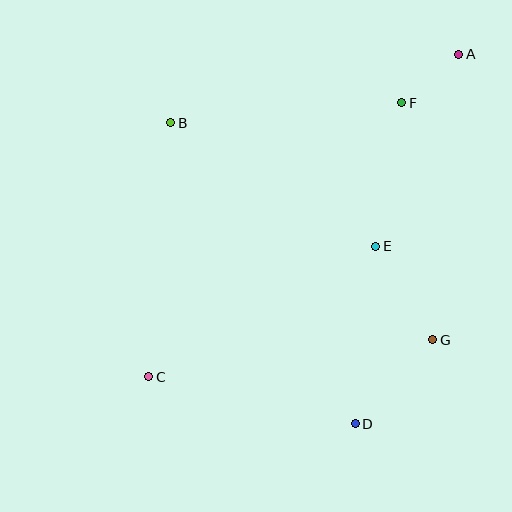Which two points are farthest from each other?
Points A and C are farthest from each other.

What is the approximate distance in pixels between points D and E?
The distance between D and E is approximately 178 pixels.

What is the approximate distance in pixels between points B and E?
The distance between B and E is approximately 239 pixels.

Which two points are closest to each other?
Points A and F are closest to each other.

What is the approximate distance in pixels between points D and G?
The distance between D and G is approximately 114 pixels.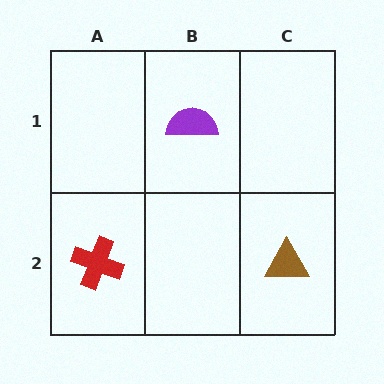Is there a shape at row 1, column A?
No, that cell is empty.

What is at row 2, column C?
A brown triangle.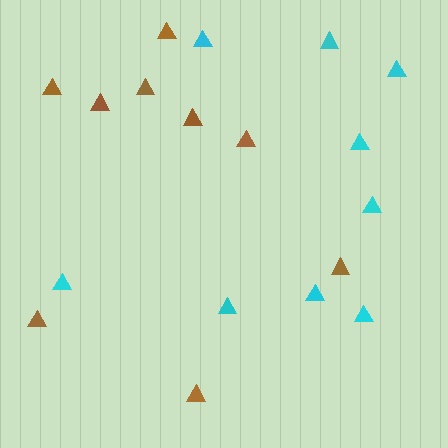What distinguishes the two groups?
There are 2 groups: one group of brown triangles (9) and one group of cyan triangles (9).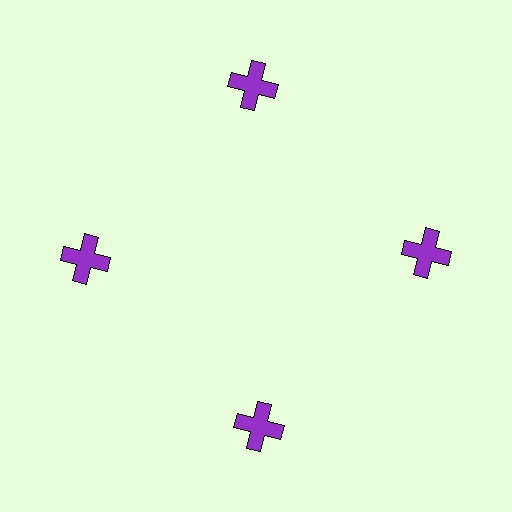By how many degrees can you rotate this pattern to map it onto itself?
The pattern maps onto itself every 90 degrees of rotation.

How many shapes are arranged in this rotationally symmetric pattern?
There are 4 shapes, arranged in 4 groups of 1.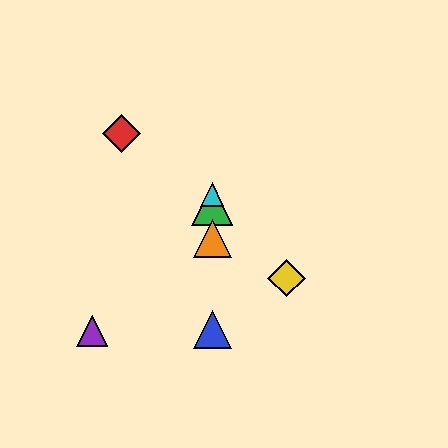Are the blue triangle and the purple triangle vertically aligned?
No, the blue triangle is at x≈212 and the purple triangle is at x≈92.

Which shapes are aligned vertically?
The blue triangle, the green triangle, the orange triangle, the cyan triangle are aligned vertically.